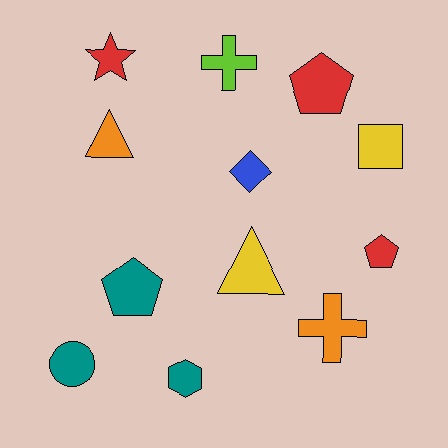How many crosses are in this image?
There are 2 crosses.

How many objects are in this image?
There are 12 objects.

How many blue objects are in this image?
There is 1 blue object.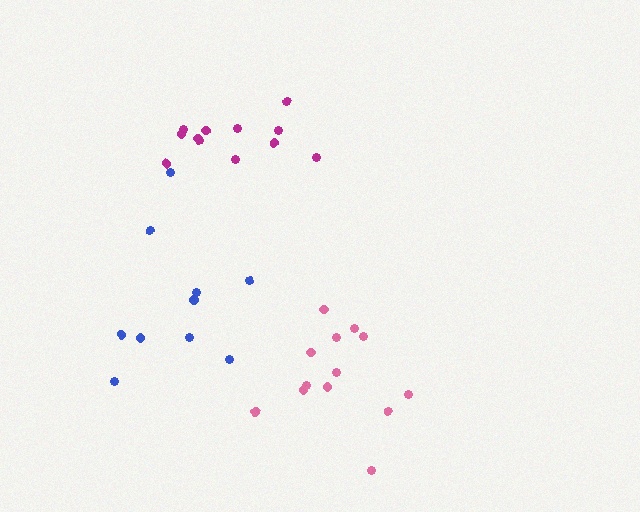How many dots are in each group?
Group 1: 10 dots, Group 2: 12 dots, Group 3: 13 dots (35 total).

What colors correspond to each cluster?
The clusters are colored: blue, magenta, pink.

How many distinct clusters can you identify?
There are 3 distinct clusters.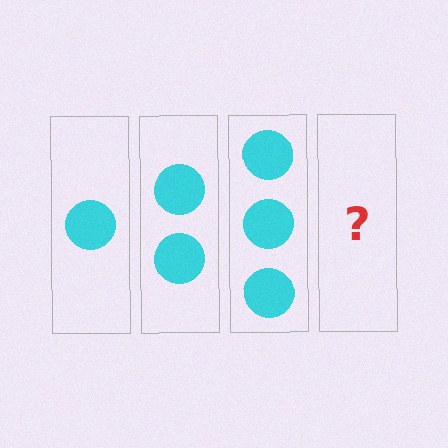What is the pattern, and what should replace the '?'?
The pattern is that each step adds one more circle. The '?' should be 4 circles.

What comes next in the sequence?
The next element should be 4 circles.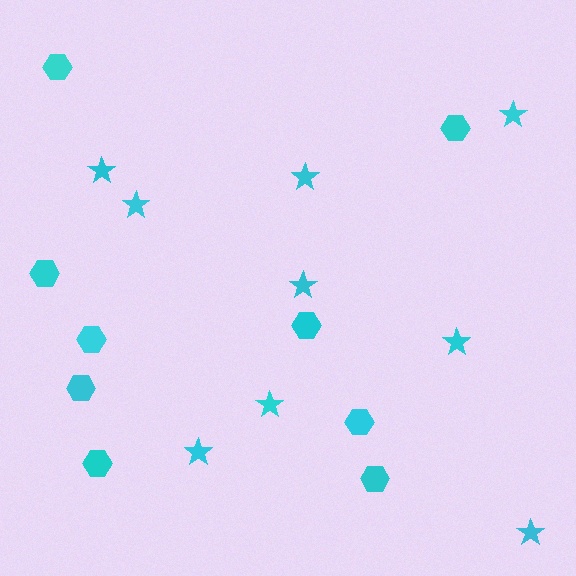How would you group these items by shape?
There are 2 groups: one group of hexagons (9) and one group of stars (9).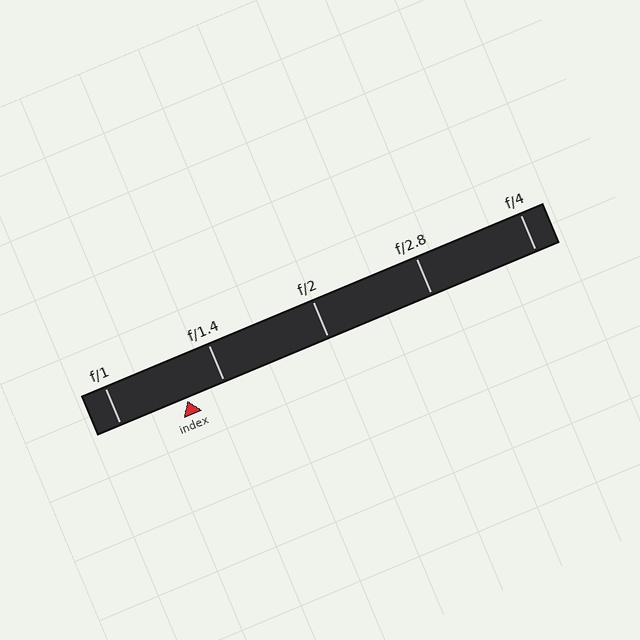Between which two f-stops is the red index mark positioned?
The index mark is between f/1 and f/1.4.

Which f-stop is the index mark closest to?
The index mark is closest to f/1.4.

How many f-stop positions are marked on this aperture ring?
There are 5 f-stop positions marked.